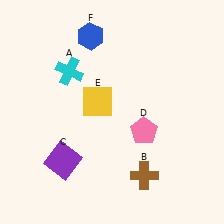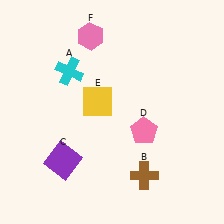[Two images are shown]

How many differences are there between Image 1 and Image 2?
There is 1 difference between the two images.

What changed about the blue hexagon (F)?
In Image 1, F is blue. In Image 2, it changed to pink.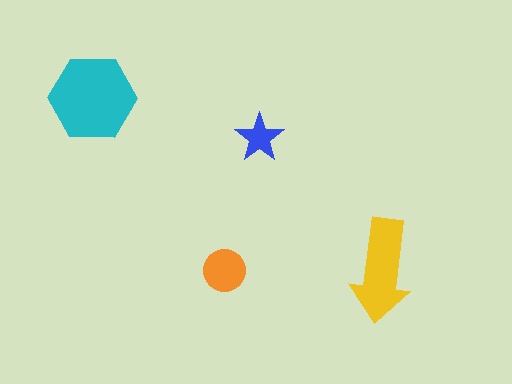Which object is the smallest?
The blue star.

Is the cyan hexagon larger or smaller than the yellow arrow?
Larger.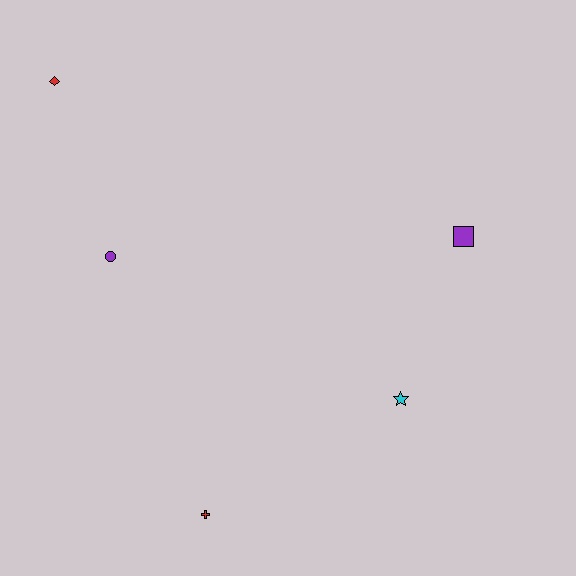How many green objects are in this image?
There are no green objects.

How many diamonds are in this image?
There is 1 diamond.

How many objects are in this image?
There are 5 objects.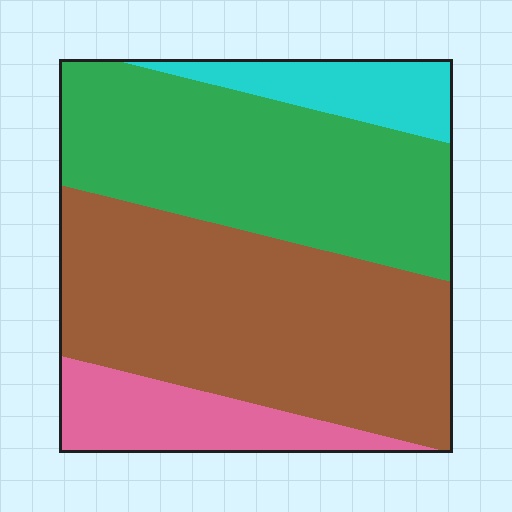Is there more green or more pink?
Green.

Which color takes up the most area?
Brown, at roughly 45%.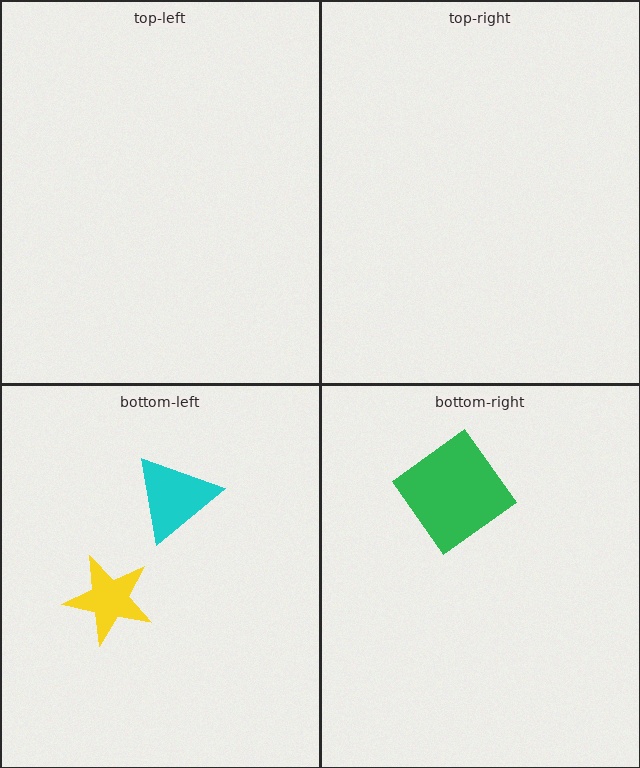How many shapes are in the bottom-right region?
1.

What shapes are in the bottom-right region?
The green diamond.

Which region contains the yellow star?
The bottom-left region.